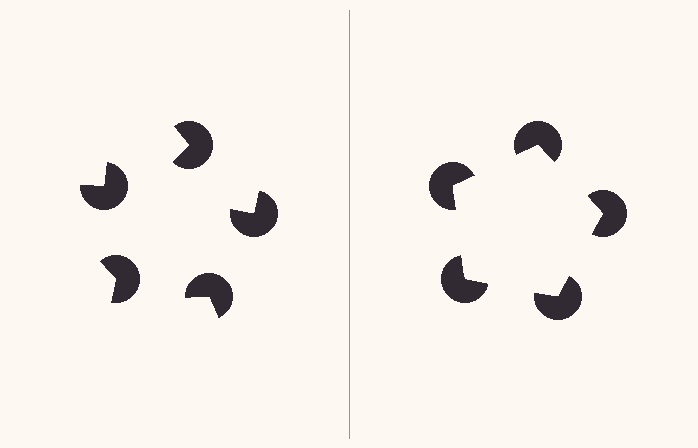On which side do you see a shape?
An illusory pentagon appears on the right side. On the left side the wedge cuts are rotated, so no coherent shape forms.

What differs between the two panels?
The pac-man discs are positioned identically on both sides; only the wedge orientations differ. On the right they align to a pentagon; on the left they are misaligned.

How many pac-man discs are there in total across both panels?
10 — 5 on each side.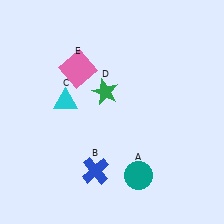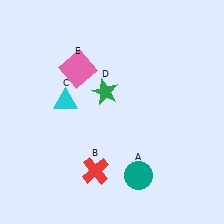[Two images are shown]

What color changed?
The cross (B) changed from blue in Image 1 to red in Image 2.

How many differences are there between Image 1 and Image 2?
There is 1 difference between the two images.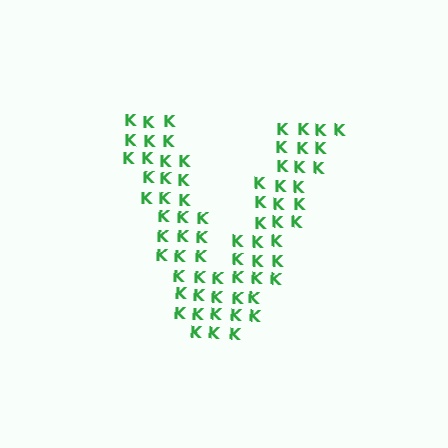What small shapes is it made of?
It is made of small letter K's.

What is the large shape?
The large shape is the letter V.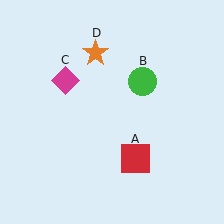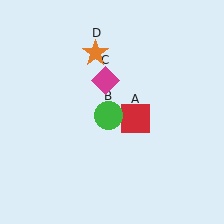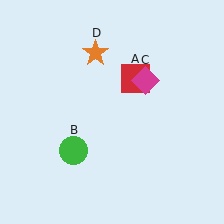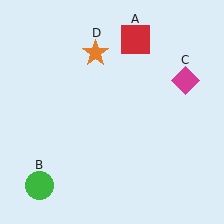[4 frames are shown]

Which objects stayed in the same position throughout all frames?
Orange star (object D) remained stationary.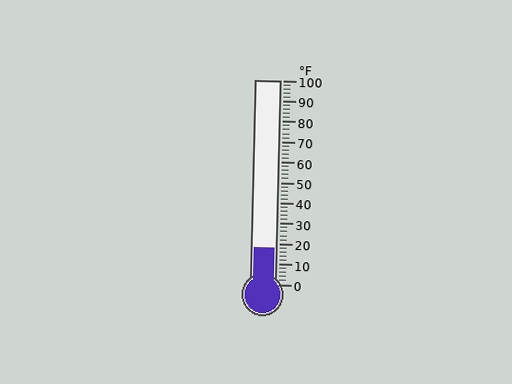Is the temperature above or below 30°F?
The temperature is below 30°F.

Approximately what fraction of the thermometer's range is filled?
The thermometer is filled to approximately 20% of its range.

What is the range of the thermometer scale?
The thermometer scale ranges from 0°F to 100°F.